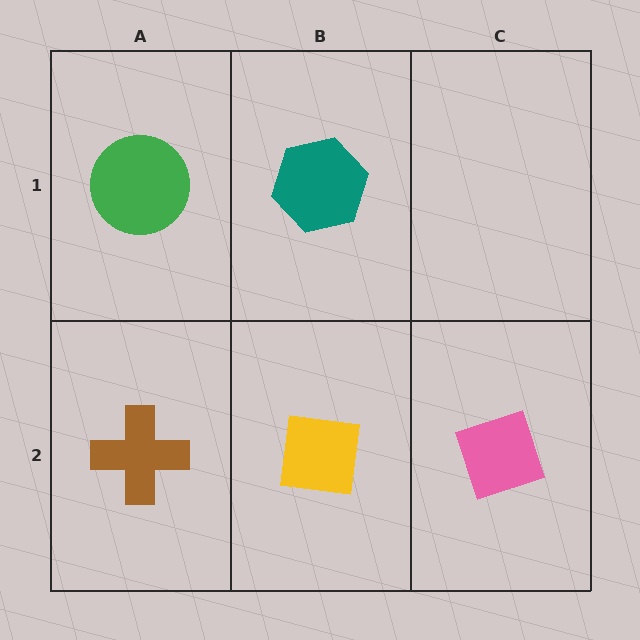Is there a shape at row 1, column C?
No, that cell is empty.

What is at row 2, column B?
A yellow square.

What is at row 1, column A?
A green circle.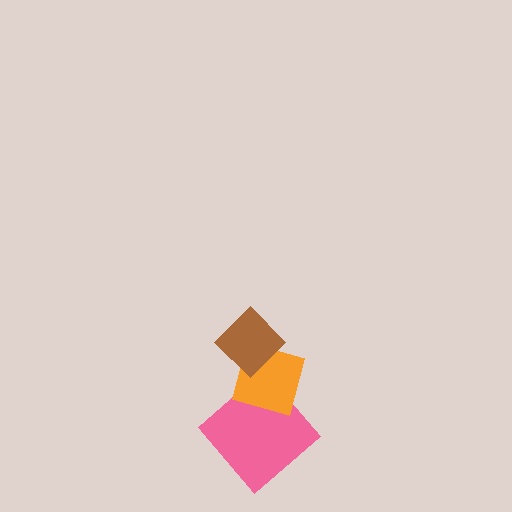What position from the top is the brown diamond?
The brown diamond is 1st from the top.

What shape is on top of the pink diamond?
The orange diamond is on top of the pink diamond.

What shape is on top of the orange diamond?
The brown diamond is on top of the orange diamond.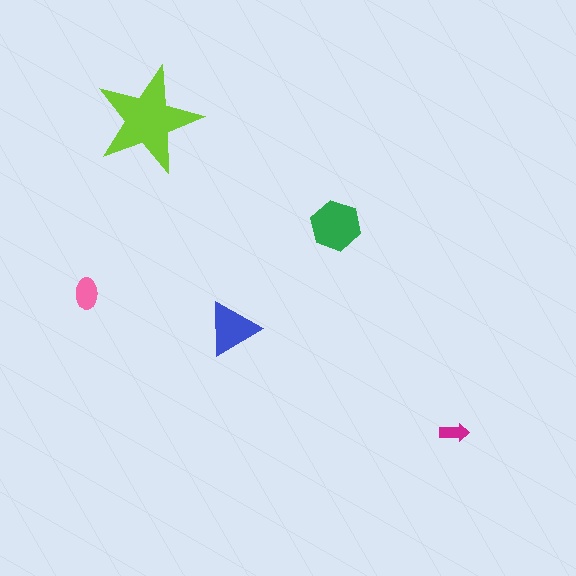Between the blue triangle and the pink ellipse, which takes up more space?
The blue triangle.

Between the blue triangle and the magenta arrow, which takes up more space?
The blue triangle.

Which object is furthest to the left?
The pink ellipse is leftmost.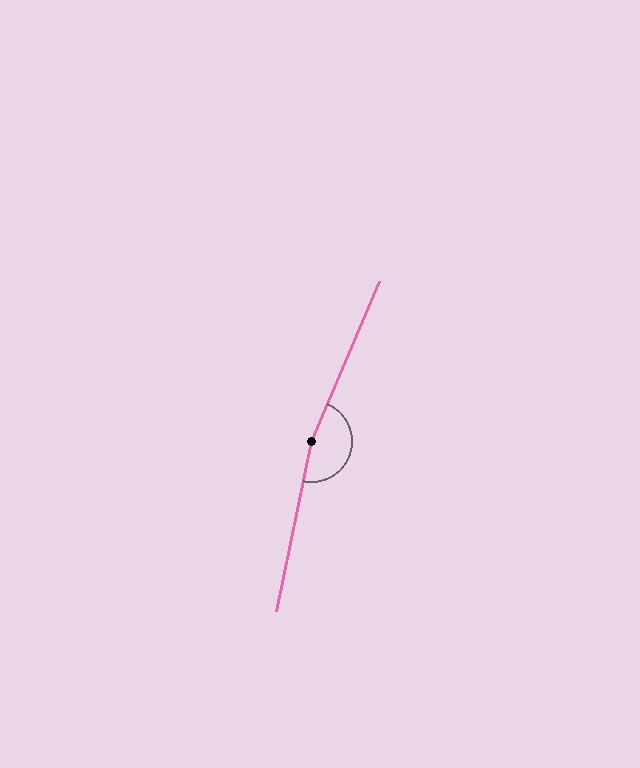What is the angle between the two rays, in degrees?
Approximately 169 degrees.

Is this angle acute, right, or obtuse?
It is obtuse.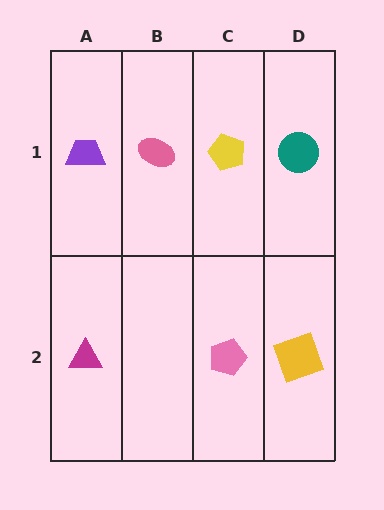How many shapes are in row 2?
3 shapes.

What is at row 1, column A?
A purple trapezoid.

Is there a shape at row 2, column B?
No, that cell is empty.